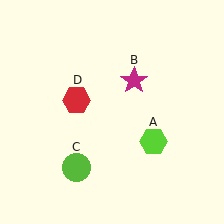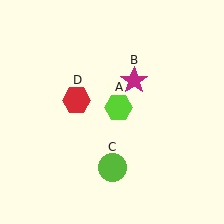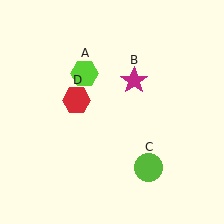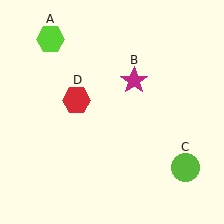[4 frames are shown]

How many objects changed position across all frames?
2 objects changed position: lime hexagon (object A), lime circle (object C).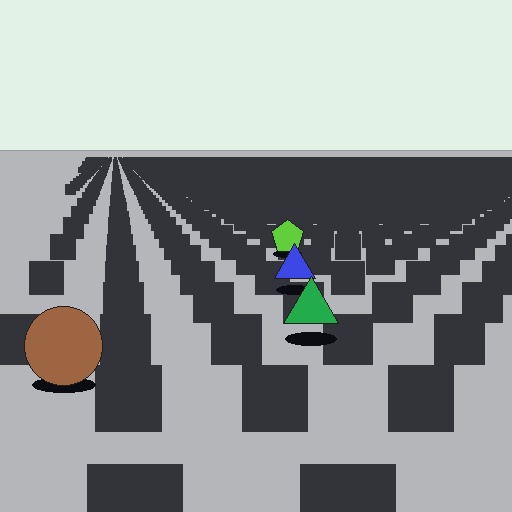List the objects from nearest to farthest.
From nearest to farthest: the brown circle, the green triangle, the blue triangle, the lime pentagon.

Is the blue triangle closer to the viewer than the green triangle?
No. The green triangle is closer — you can tell from the texture gradient: the ground texture is coarser near it.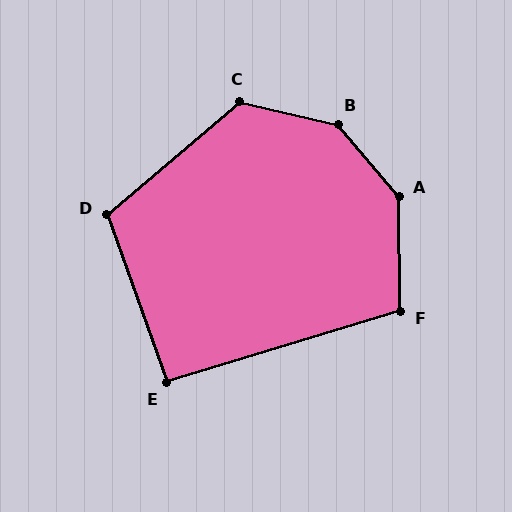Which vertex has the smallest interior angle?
E, at approximately 93 degrees.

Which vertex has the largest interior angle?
B, at approximately 143 degrees.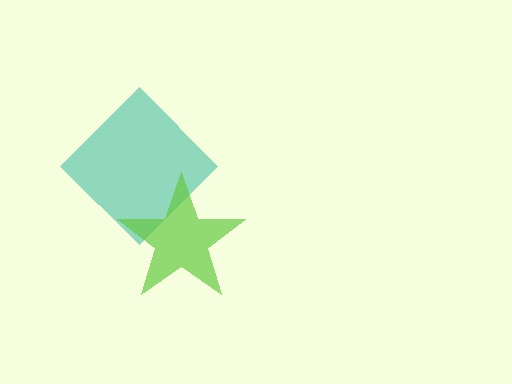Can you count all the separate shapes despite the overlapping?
Yes, there are 2 separate shapes.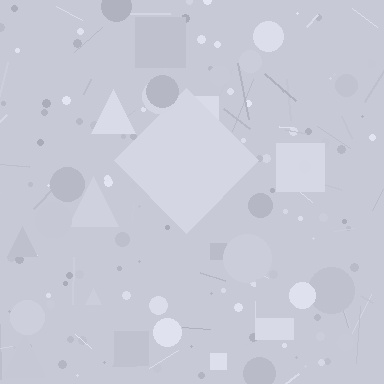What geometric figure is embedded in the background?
A diamond is embedded in the background.